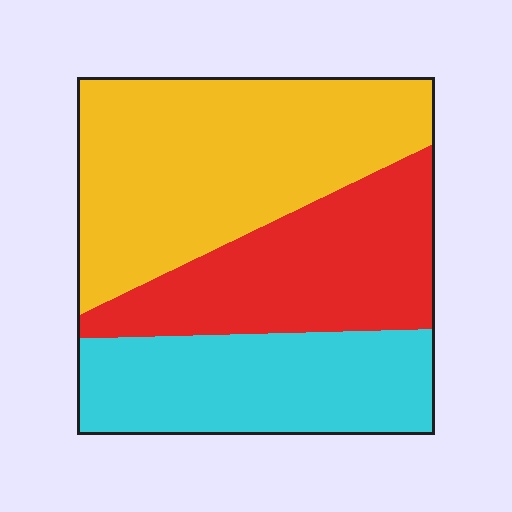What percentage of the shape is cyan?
Cyan takes up between a sixth and a third of the shape.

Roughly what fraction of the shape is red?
Red covers around 30% of the shape.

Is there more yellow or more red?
Yellow.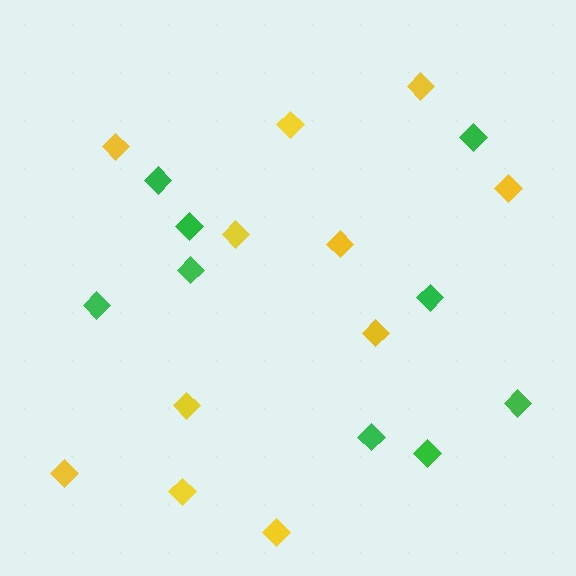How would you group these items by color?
There are 2 groups: one group of green diamonds (9) and one group of yellow diamonds (11).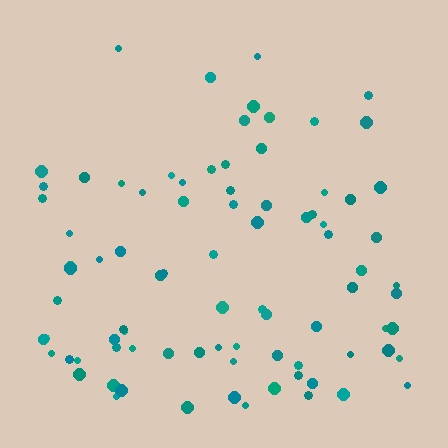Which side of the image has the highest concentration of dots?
The bottom.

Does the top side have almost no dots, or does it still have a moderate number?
Still a moderate number, just noticeably fewer than the bottom.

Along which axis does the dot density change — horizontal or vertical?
Vertical.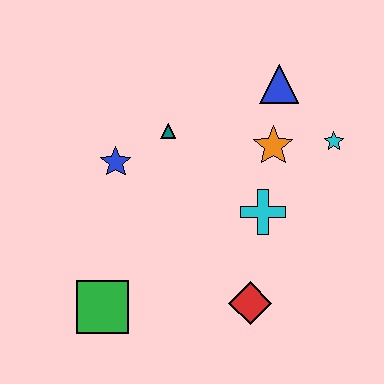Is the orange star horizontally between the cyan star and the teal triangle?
Yes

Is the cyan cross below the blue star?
Yes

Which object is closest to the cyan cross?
The orange star is closest to the cyan cross.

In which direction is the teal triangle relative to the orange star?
The teal triangle is to the left of the orange star.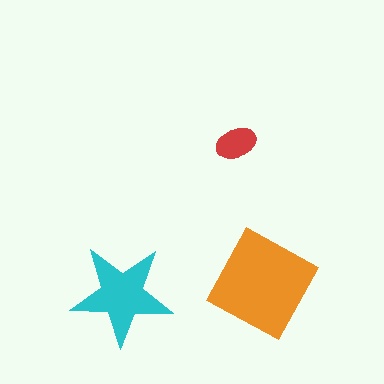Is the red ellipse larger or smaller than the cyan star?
Smaller.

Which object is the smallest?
The red ellipse.